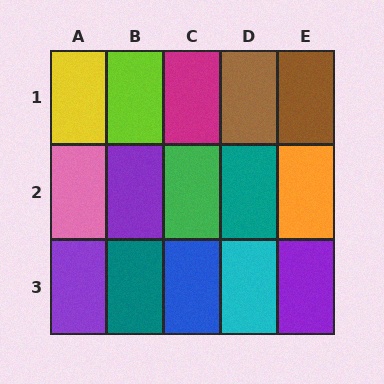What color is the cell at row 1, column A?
Yellow.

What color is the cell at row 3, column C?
Blue.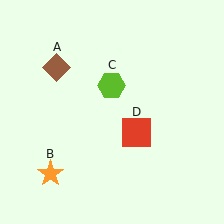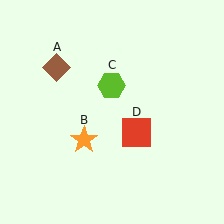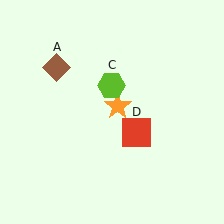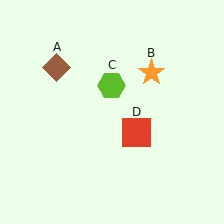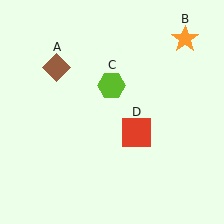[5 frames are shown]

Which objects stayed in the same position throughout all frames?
Brown diamond (object A) and lime hexagon (object C) and red square (object D) remained stationary.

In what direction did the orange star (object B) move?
The orange star (object B) moved up and to the right.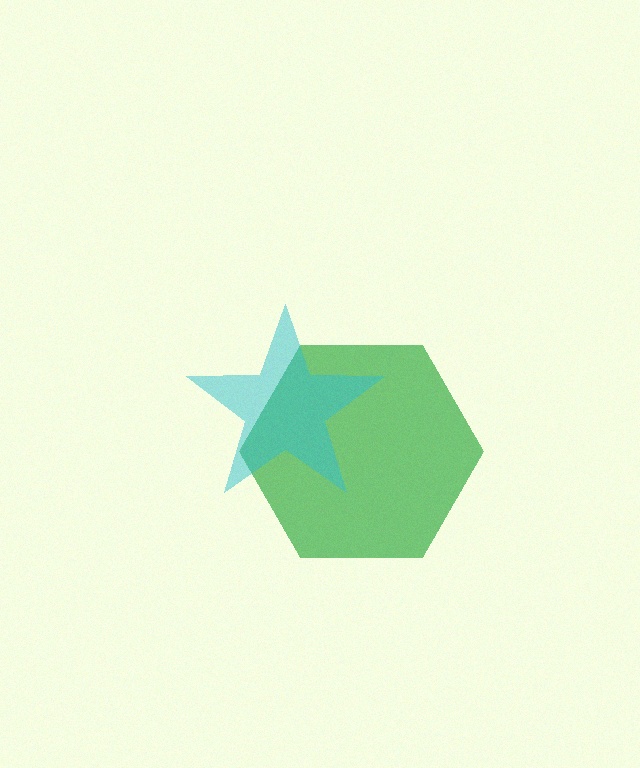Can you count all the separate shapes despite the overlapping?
Yes, there are 2 separate shapes.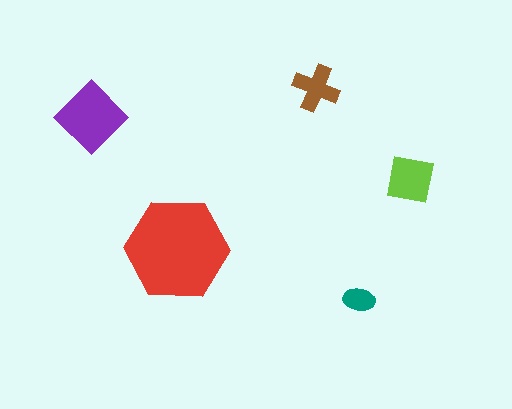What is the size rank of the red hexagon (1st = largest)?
1st.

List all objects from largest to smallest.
The red hexagon, the purple diamond, the lime square, the brown cross, the teal ellipse.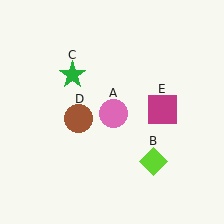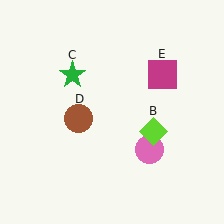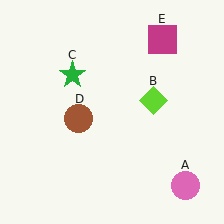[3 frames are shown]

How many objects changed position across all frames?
3 objects changed position: pink circle (object A), lime diamond (object B), magenta square (object E).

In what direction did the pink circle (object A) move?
The pink circle (object A) moved down and to the right.